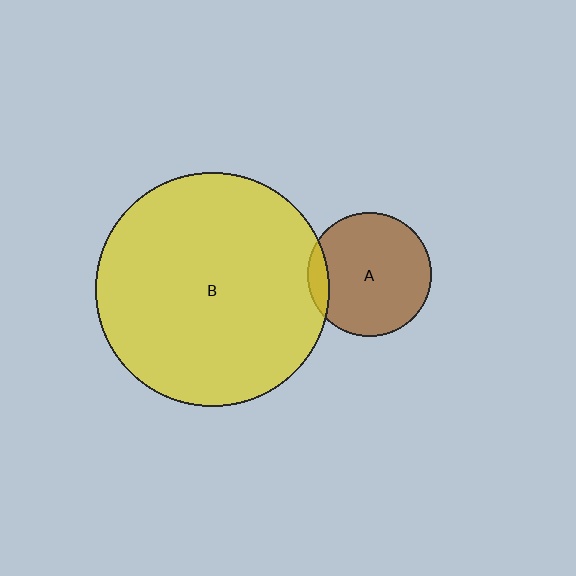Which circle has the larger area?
Circle B (yellow).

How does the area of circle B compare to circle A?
Approximately 3.6 times.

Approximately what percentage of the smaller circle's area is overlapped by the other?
Approximately 10%.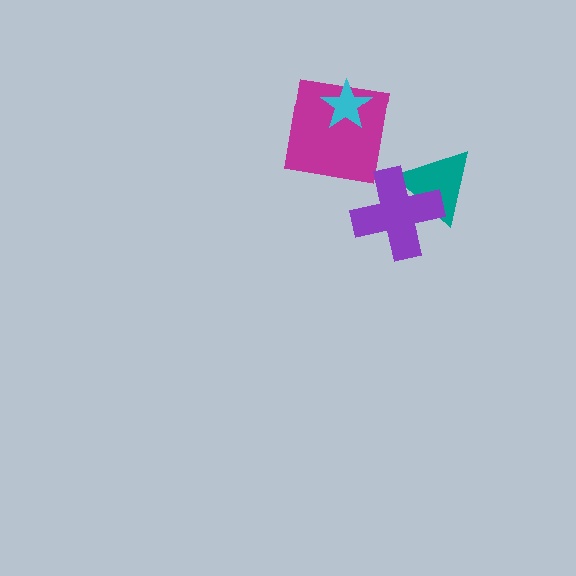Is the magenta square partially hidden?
Yes, it is partially covered by another shape.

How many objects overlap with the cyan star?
1 object overlaps with the cyan star.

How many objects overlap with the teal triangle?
1 object overlaps with the teal triangle.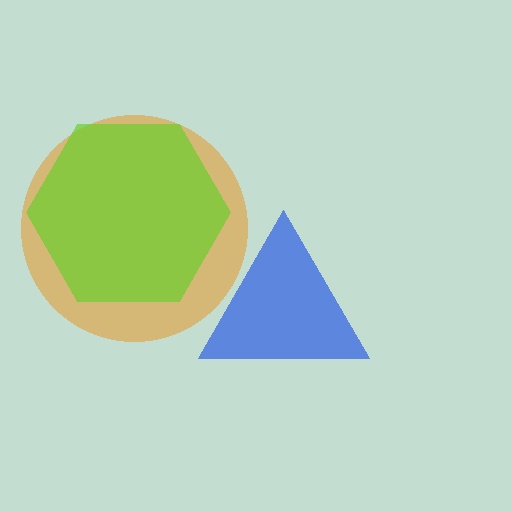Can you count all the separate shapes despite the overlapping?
Yes, there are 3 separate shapes.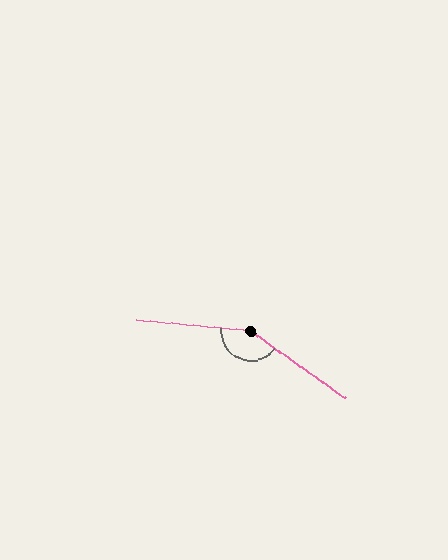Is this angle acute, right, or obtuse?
It is obtuse.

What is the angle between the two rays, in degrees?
Approximately 150 degrees.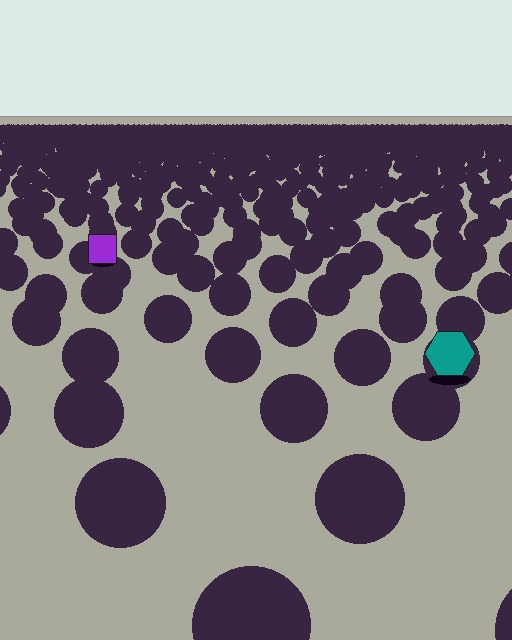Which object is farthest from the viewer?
The purple square is farthest from the viewer. It appears smaller and the ground texture around it is denser.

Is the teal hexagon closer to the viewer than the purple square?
Yes. The teal hexagon is closer — you can tell from the texture gradient: the ground texture is coarser near it.